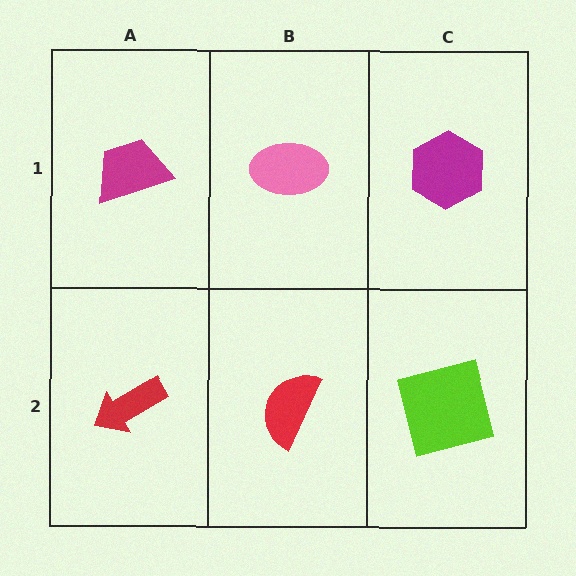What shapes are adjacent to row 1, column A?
A red arrow (row 2, column A), a pink ellipse (row 1, column B).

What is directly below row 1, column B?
A red semicircle.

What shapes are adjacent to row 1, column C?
A lime square (row 2, column C), a pink ellipse (row 1, column B).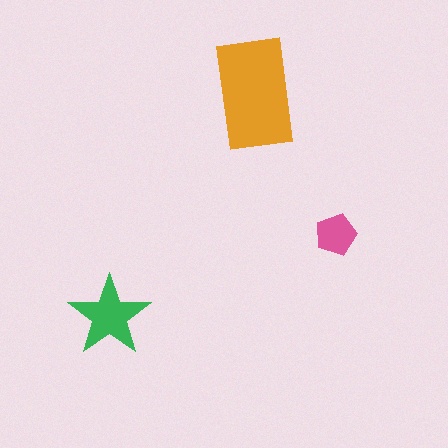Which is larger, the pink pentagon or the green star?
The green star.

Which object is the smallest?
The pink pentagon.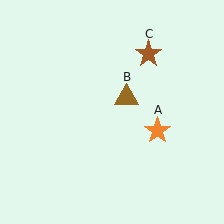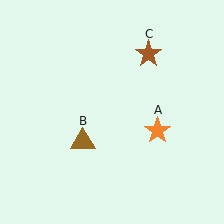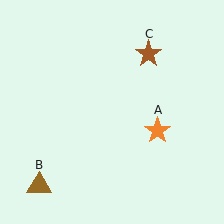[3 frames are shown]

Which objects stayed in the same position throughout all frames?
Orange star (object A) and brown star (object C) remained stationary.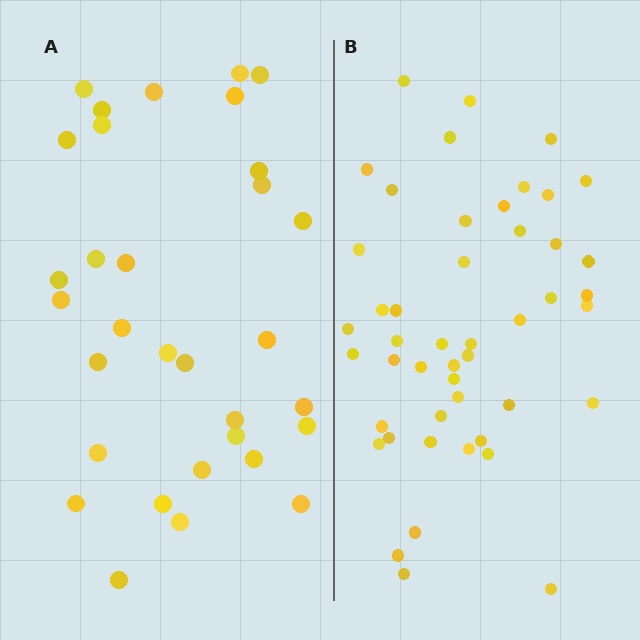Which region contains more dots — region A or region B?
Region B (the right region) has more dots.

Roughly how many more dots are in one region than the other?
Region B has approximately 15 more dots than region A.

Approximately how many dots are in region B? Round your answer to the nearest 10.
About 50 dots. (The exact count is 47, which rounds to 50.)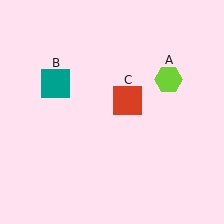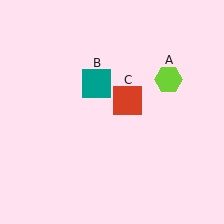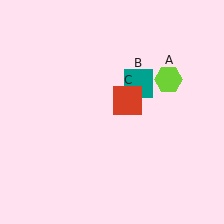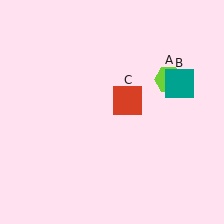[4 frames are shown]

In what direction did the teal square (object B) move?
The teal square (object B) moved right.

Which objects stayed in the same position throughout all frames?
Lime hexagon (object A) and red square (object C) remained stationary.